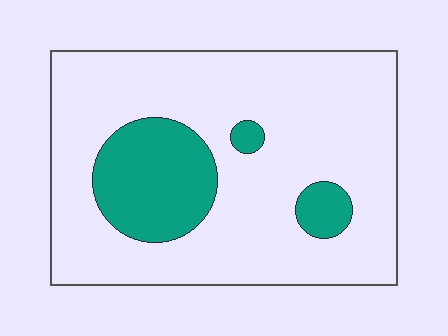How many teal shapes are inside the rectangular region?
3.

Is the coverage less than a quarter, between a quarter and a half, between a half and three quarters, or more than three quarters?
Less than a quarter.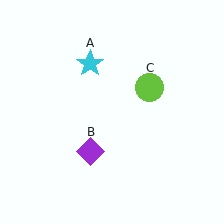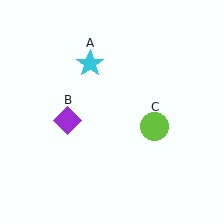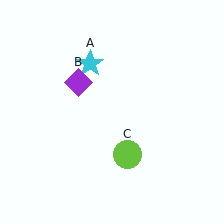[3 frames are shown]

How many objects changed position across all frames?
2 objects changed position: purple diamond (object B), lime circle (object C).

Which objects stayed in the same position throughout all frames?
Cyan star (object A) remained stationary.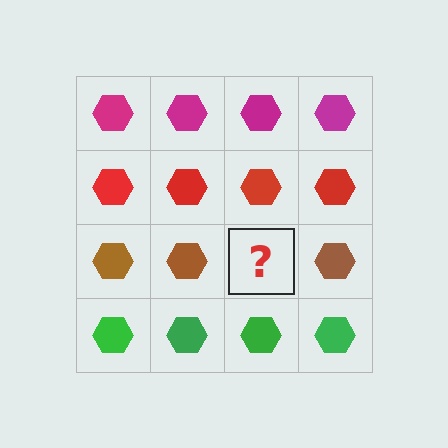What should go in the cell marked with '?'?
The missing cell should contain a brown hexagon.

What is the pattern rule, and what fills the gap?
The rule is that each row has a consistent color. The gap should be filled with a brown hexagon.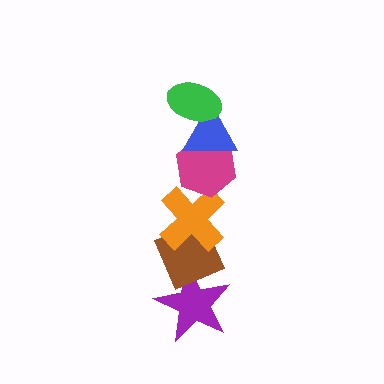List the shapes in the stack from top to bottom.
From top to bottom: the green ellipse, the blue triangle, the magenta hexagon, the orange cross, the brown diamond, the purple star.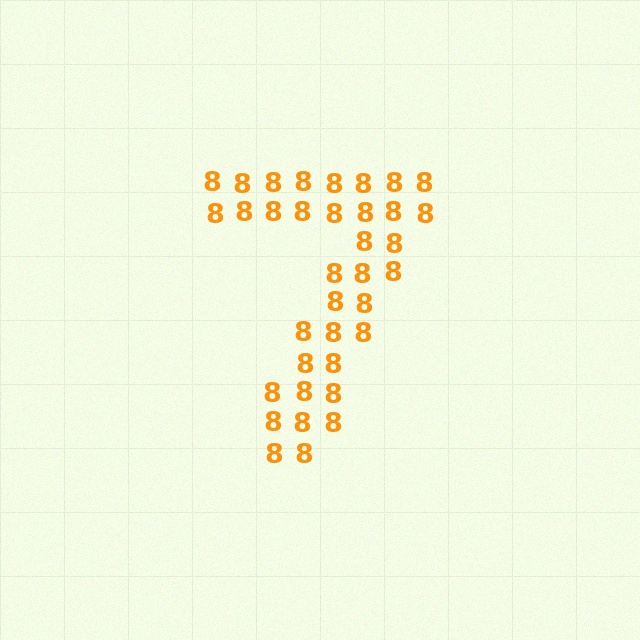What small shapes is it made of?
It is made of small digit 8's.